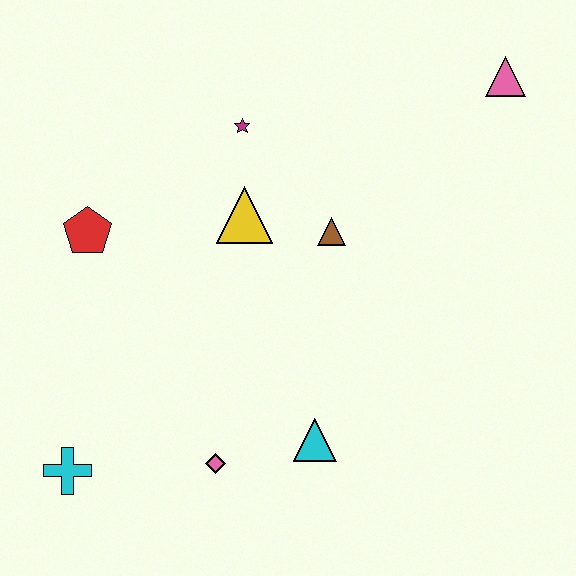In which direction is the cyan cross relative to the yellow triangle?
The cyan cross is below the yellow triangle.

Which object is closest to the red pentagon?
The yellow triangle is closest to the red pentagon.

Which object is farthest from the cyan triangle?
The pink triangle is farthest from the cyan triangle.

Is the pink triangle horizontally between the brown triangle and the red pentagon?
No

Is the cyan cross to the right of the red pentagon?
No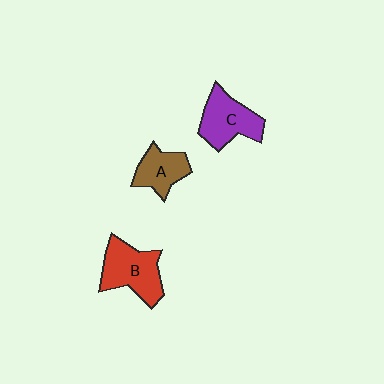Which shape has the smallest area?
Shape A (brown).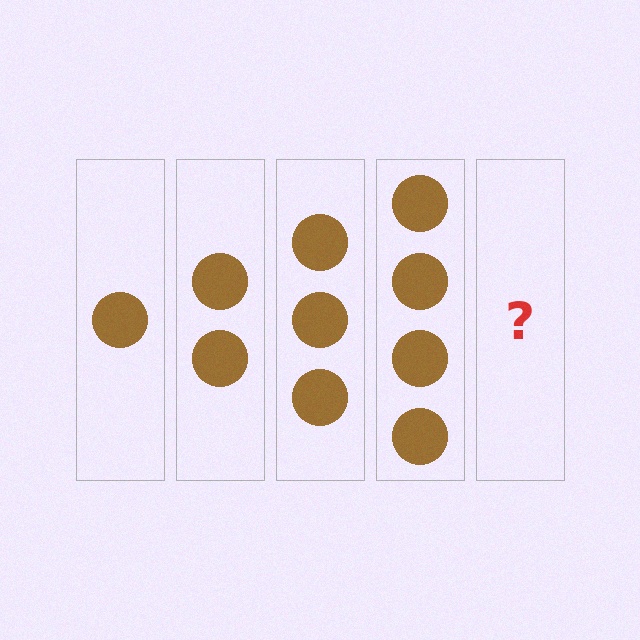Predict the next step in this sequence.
The next step is 5 circles.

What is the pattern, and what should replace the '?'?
The pattern is that each step adds one more circle. The '?' should be 5 circles.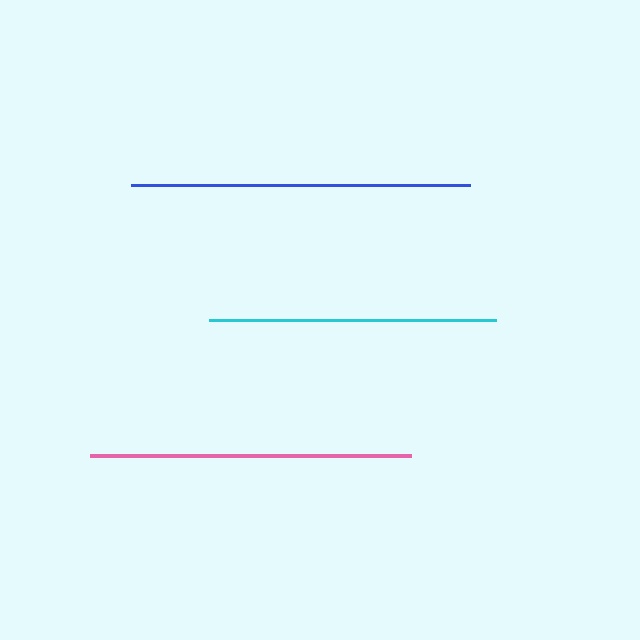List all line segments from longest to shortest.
From longest to shortest: blue, pink, cyan.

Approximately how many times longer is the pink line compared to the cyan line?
The pink line is approximately 1.1 times the length of the cyan line.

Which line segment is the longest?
The blue line is the longest at approximately 339 pixels.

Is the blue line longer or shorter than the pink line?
The blue line is longer than the pink line.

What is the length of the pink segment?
The pink segment is approximately 321 pixels long.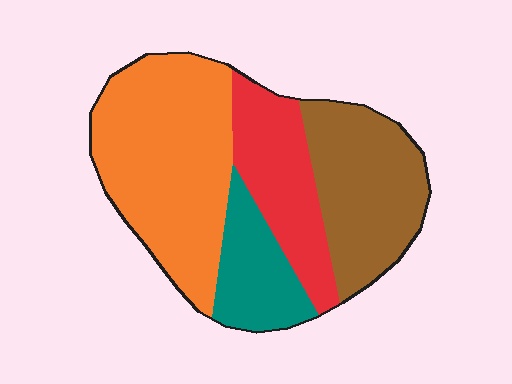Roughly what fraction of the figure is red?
Red covers around 20% of the figure.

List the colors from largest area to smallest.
From largest to smallest: orange, brown, red, teal.